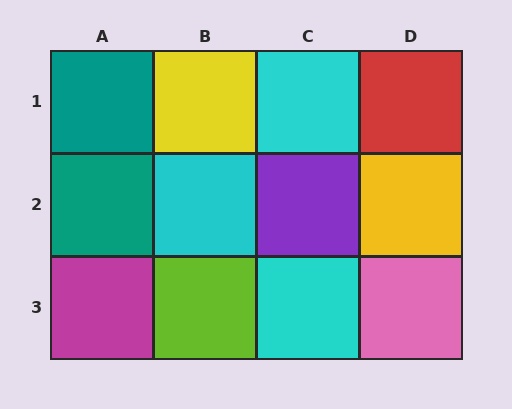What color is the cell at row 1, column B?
Yellow.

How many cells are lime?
1 cell is lime.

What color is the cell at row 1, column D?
Red.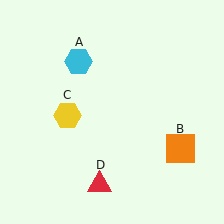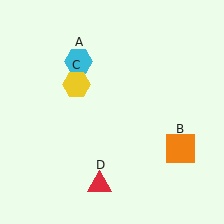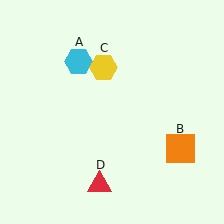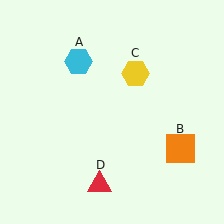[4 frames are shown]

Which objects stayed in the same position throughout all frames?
Cyan hexagon (object A) and orange square (object B) and red triangle (object D) remained stationary.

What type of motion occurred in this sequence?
The yellow hexagon (object C) rotated clockwise around the center of the scene.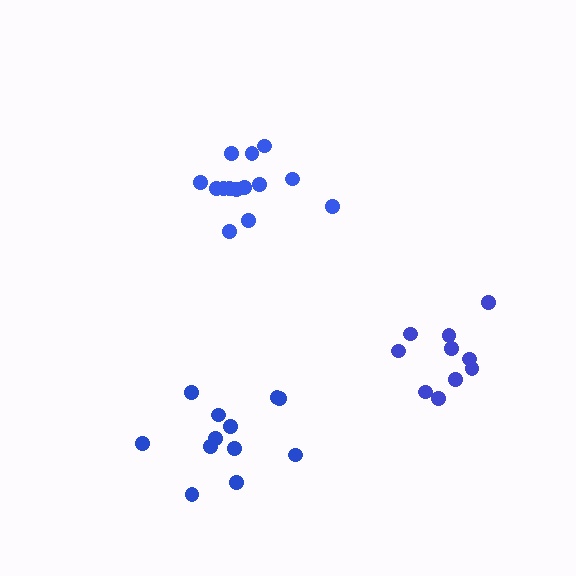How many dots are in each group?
Group 1: 12 dots, Group 2: 14 dots, Group 3: 10 dots (36 total).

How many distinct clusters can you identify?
There are 3 distinct clusters.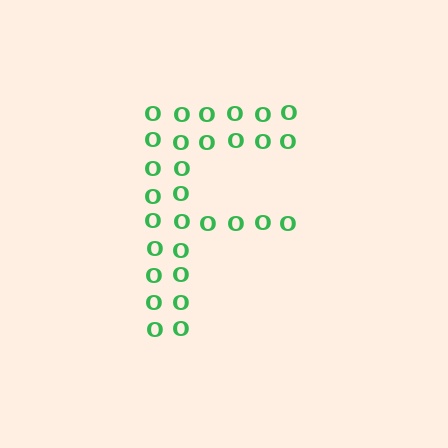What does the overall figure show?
The overall figure shows the letter F.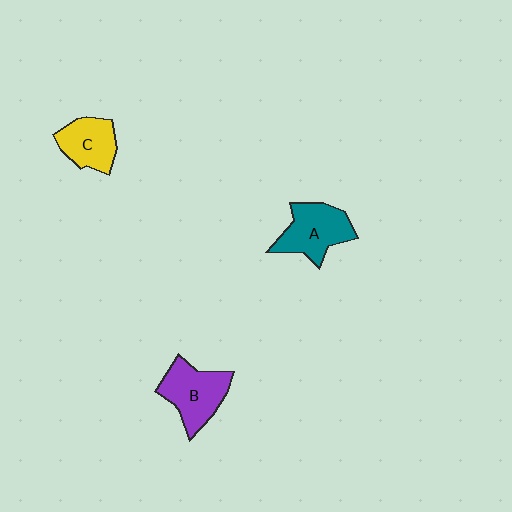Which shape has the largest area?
Shape B (purple).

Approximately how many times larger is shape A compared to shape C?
Approximately 1.2 times.